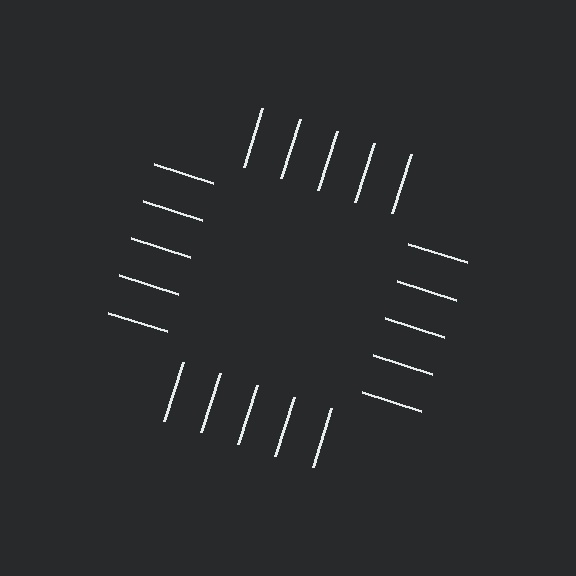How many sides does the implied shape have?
4 sides — the line-ends trace a square.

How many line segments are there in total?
20 — 5 along each of the 4 edges.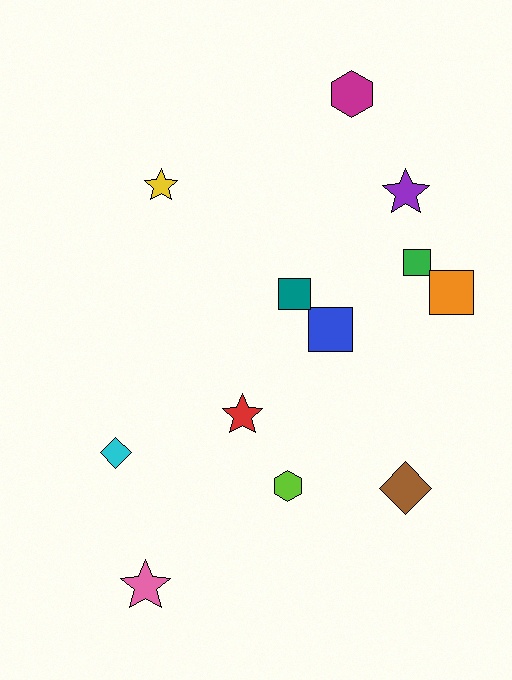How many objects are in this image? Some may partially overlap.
There are 12 objects.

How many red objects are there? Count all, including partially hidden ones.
There is 1 red object.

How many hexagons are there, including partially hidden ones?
There are 2 hexagons.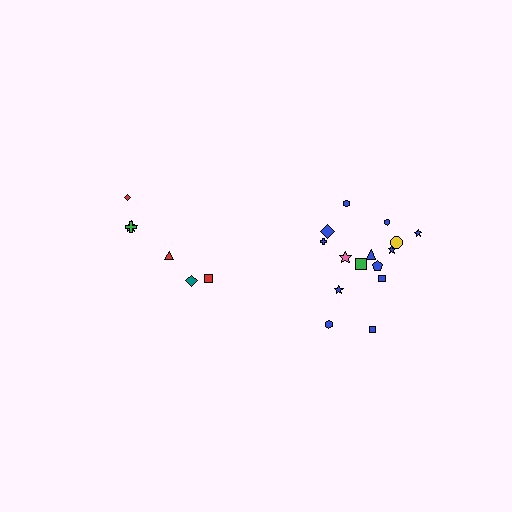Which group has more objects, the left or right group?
The right group.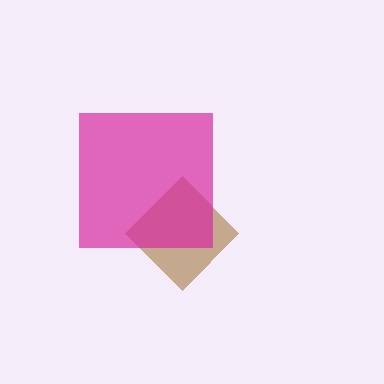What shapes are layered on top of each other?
The layered shapes are: a brown diamond, a magenta square.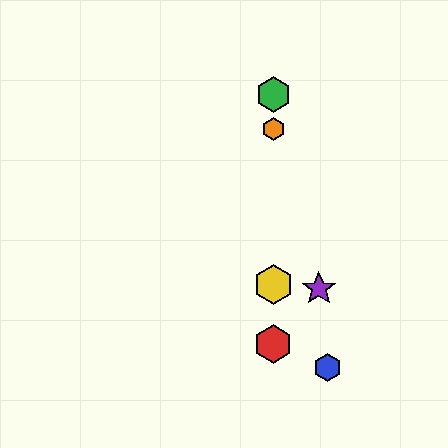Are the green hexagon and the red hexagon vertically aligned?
Yes, both are at x≈273.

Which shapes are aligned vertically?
The red hexagon, the green hexagon, the yellow hexagon, the orange hexagon are aligned vertically.